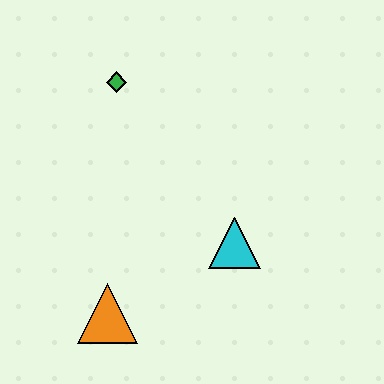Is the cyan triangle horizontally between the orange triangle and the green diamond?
No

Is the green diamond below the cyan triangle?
No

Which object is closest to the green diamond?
The cyan triangle is closest to the green diamond.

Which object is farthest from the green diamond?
The orange triangle is farthest from the green diamond.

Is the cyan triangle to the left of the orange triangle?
No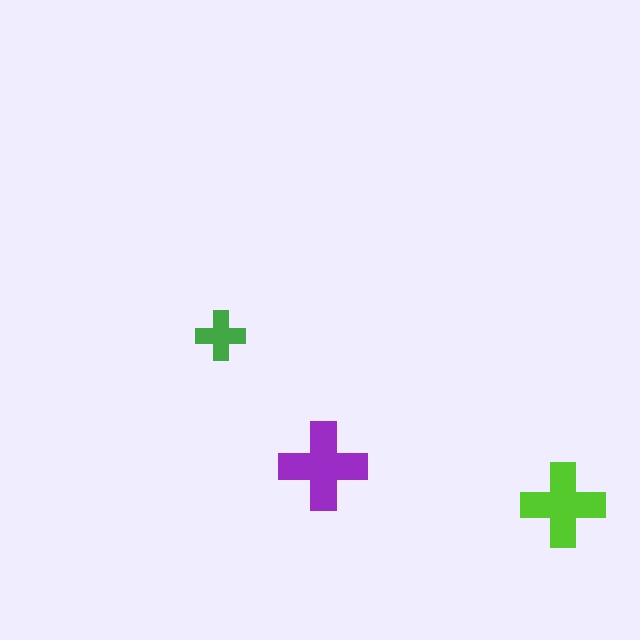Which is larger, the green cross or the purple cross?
The purple one.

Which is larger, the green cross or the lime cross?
The lime one.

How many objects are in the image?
There are 3 objects in the image.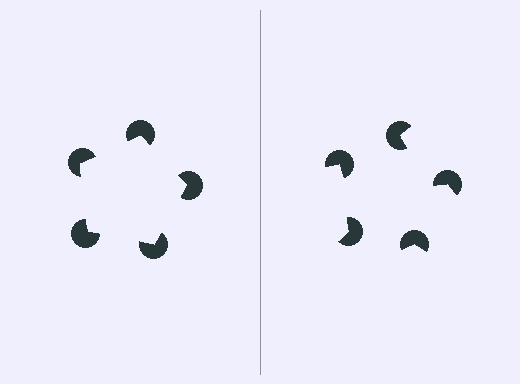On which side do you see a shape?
An illusory pentagon appears on the left side. On the right side the wedge cuts are rotated, so no coherent shape forms.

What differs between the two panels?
The pac-man discs are positioned identically on both sides; only the wedge orientations differ. On the left they align to a pentagon; on the right they are misaligned.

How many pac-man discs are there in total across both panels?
10 — 5 on each side.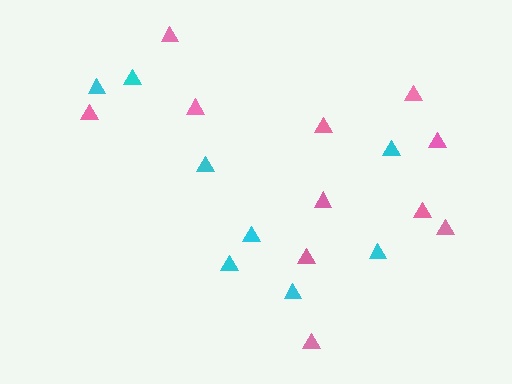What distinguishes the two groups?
There are 2 groups: one group of cyan triangles (8) and one group of pink triangles (11).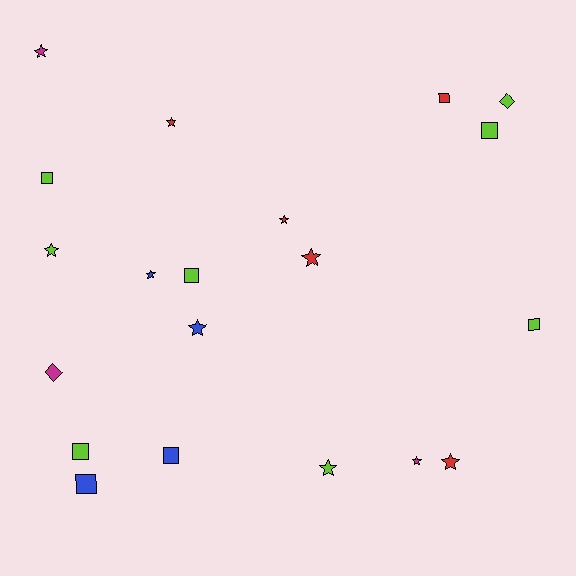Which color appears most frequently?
Lime, with 8 objects.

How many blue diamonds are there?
There are no blue diamonds.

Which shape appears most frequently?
Star, with 10 objects.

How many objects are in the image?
There are 20 objects.